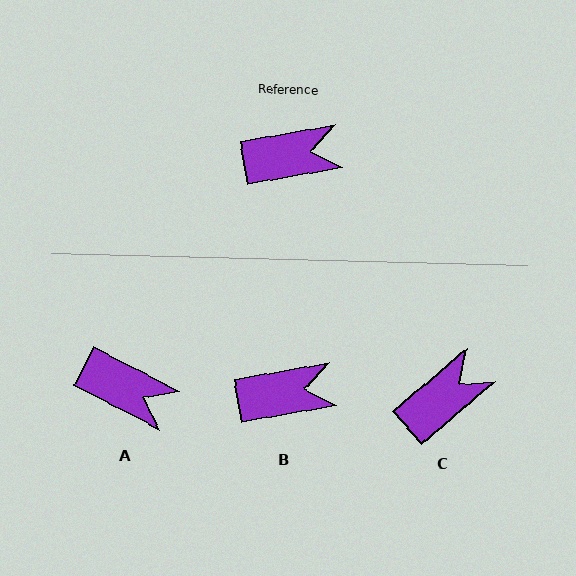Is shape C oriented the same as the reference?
No, it is off by about 31 degrees.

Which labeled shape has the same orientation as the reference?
B.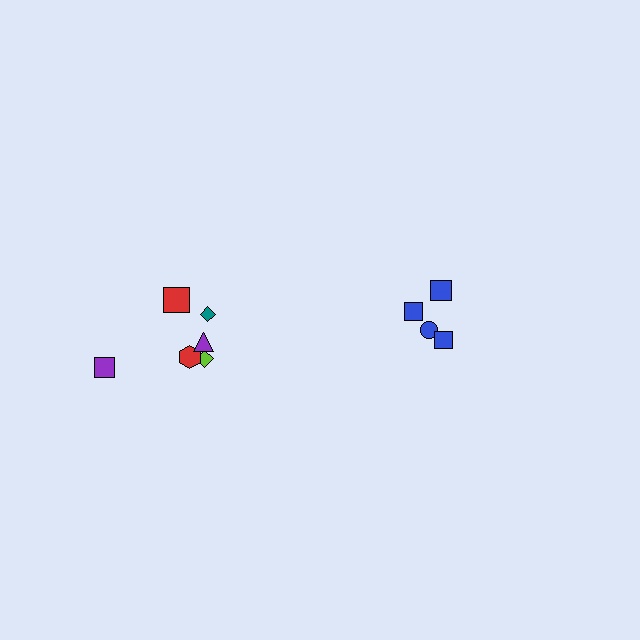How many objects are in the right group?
There are 4 objects.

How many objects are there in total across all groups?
There are 10 objects.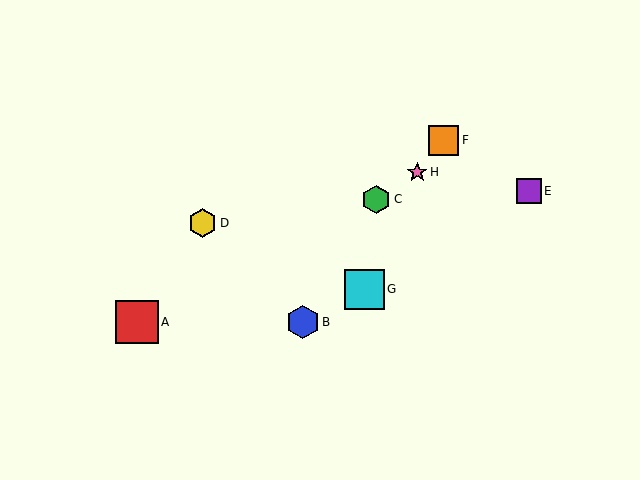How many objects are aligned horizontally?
2 objects (A, B) are aligned horizontally.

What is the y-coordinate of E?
Object E is at y≈191.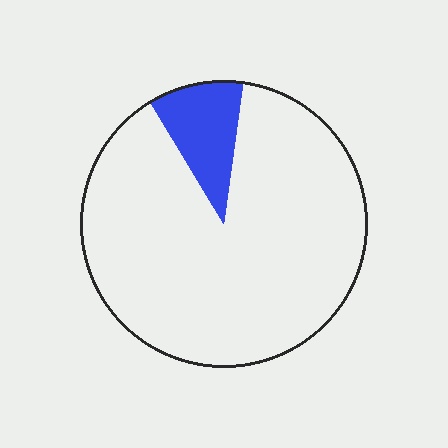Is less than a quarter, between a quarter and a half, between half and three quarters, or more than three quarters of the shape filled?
Less than a quarter.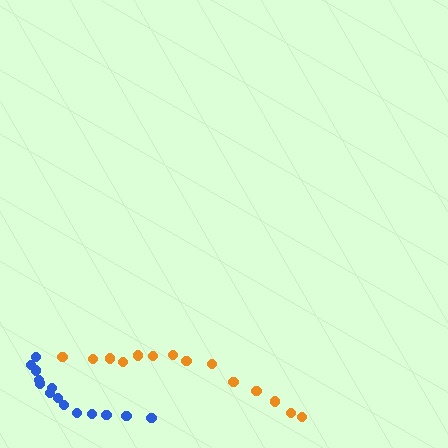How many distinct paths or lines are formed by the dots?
There are 2 distinct paths.